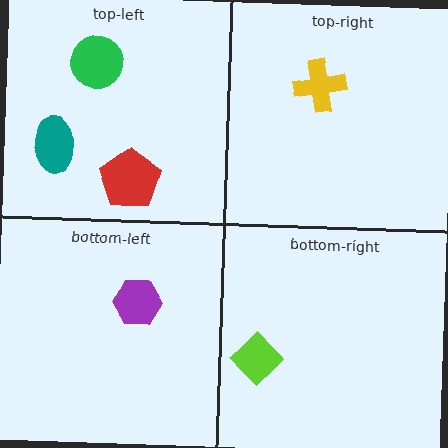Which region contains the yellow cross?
The top-right region.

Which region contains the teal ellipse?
The top-left region.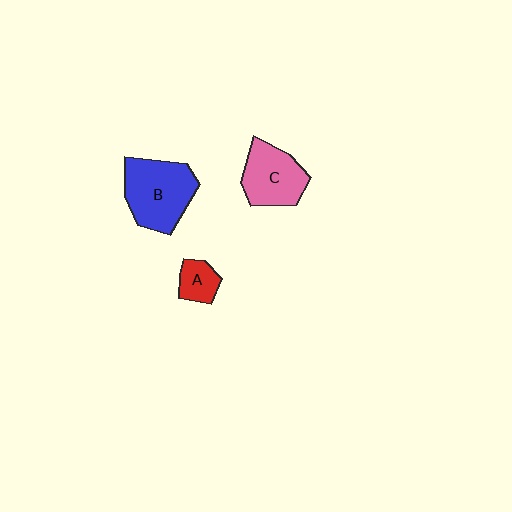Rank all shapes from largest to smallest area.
From largest to smallest: B (blue), C (pink), A (red).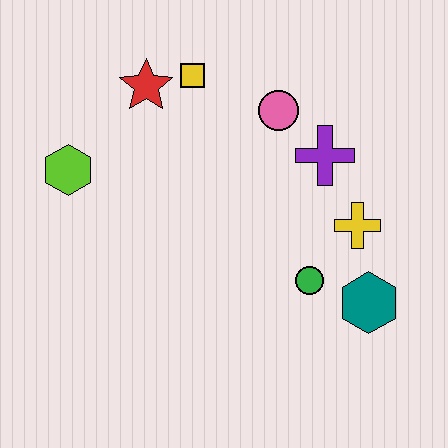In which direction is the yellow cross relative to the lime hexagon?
The yellow cross is to the right of the lime hexagon.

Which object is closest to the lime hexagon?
The red star is closest to the lime hexagon.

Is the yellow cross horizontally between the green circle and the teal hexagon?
Yes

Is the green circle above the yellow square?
No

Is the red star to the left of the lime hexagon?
No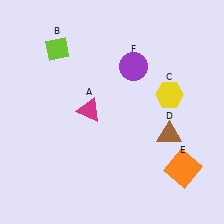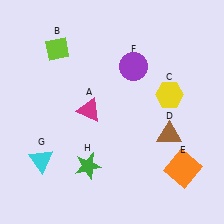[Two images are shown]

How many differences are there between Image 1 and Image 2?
There are 2 differences between the two images.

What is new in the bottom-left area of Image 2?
A green star (H) was added in the bottom-left area of Image 2.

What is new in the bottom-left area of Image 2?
A cyan triangle (G) was added in the bottom-left area of Image 2.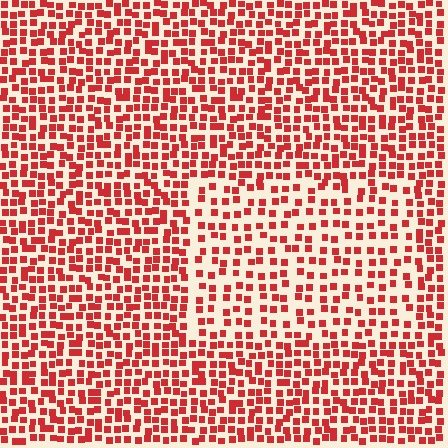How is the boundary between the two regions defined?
The boundary is defined by a change in element density (approximately 1.7x ratio). All elements are the same color, size, and shape.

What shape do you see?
I see a rectangle.